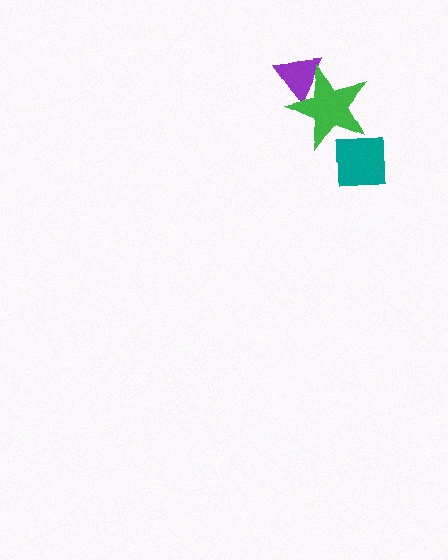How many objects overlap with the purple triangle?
1 object overlaps with the purple triangle.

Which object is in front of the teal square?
The green star is in front of the teal square.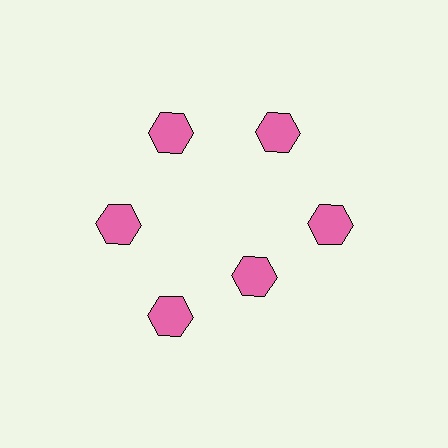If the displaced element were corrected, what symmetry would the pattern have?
It would have 6-fold rotational symmetry — the pattern would map onto itself every 60 degrees.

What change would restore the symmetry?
The symmetry would be restored by moving it outward, back onto the ring so that all 6 hexagons sit at equal angles and equal distance from the center.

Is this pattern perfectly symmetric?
No. The 6 pink hexagons are arranged in a ring, but one element near the 5 o'clock position is pulled inward toward the center, breaking the 6-fold rotational symmetry.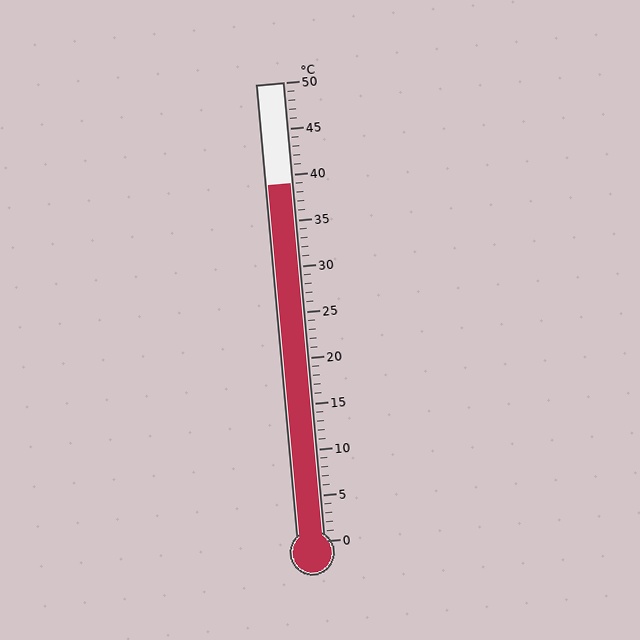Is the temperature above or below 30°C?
The temperature is above 30°C.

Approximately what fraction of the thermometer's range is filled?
The thermometer is filled to approximately 80% of its range.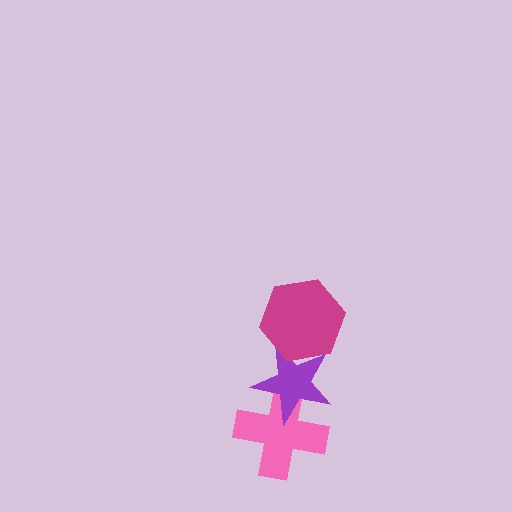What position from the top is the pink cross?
The pink cross is 3rd from the top.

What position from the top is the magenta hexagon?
The magenta hexagon is 1st from the top.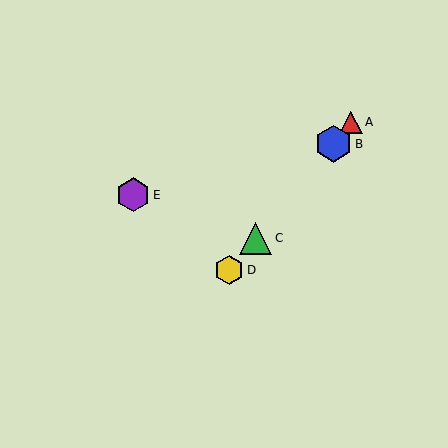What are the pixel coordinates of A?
Object A is at (351, 122).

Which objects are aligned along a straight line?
Objects A, B, C, D are aligned along a straight line.